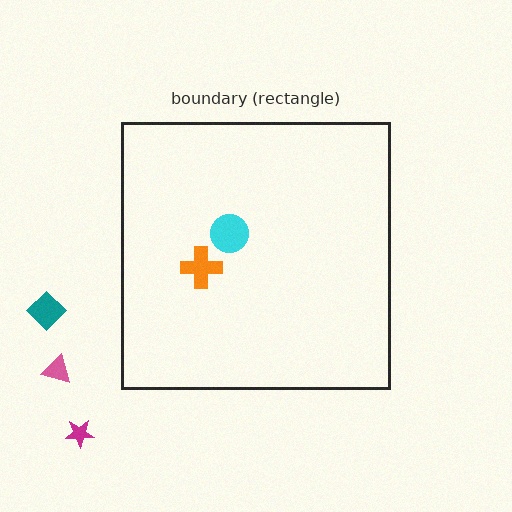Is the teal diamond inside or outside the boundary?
Outside.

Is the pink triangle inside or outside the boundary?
Outside.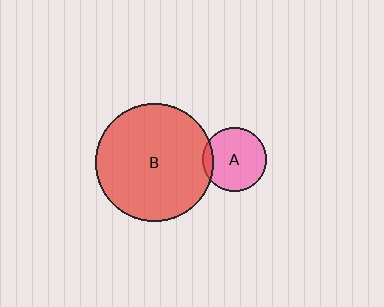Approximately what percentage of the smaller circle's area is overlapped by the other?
Approximately 10%.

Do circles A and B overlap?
Yes.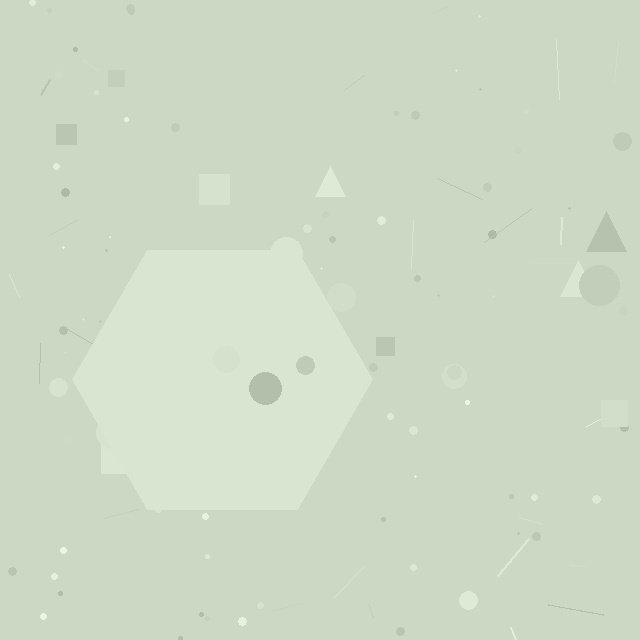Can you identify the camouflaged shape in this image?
The camouflaged shape is a hexagon.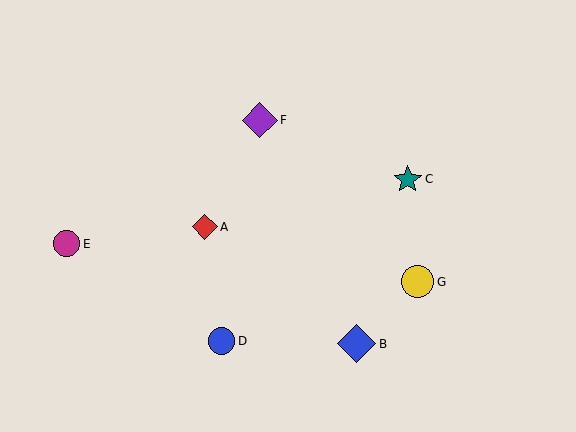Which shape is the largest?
The blue diamond (labeled B) is the largest.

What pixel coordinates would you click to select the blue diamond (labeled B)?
Click at (357, 344) to select the blue diamond B.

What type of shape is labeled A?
Shape A is a red diamond.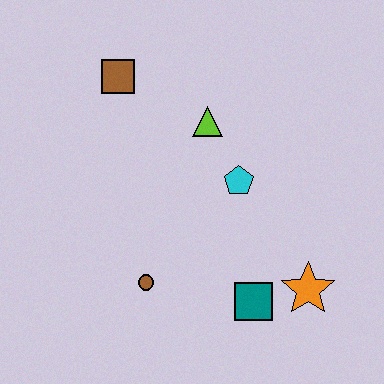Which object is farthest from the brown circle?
The brown square is farthest from the brown circle.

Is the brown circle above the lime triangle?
No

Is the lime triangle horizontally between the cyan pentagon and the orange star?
No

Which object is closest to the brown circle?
The teal square is closest to the brown circle.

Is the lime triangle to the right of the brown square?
Yes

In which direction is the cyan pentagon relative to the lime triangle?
The cyan pentagon is below the lime triangle.